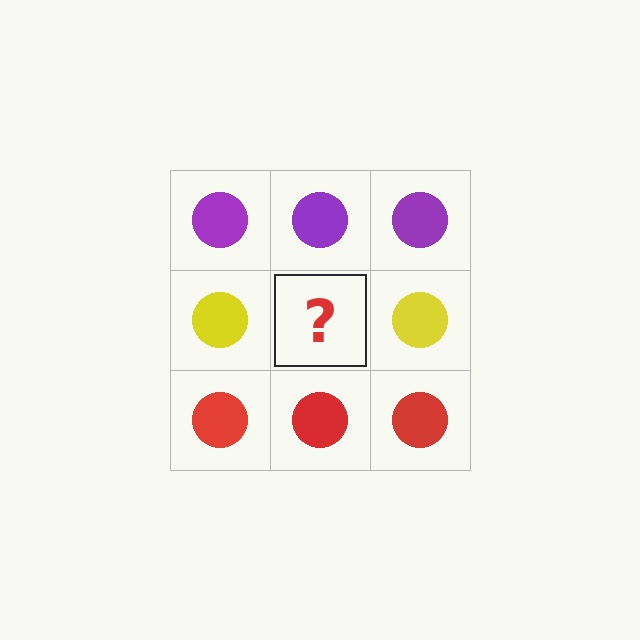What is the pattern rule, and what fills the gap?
The rule is that each row has a consistent color. The gap should be filled with a yellow circle.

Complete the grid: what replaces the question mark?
The question mark should be replaced with a yellow circle.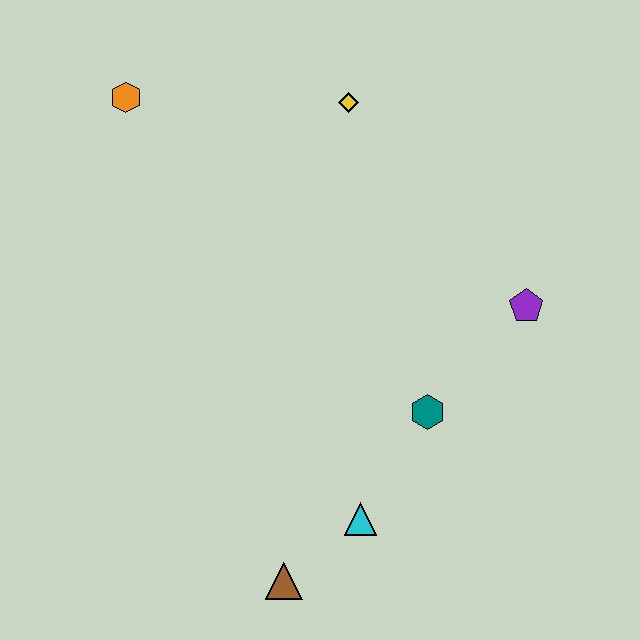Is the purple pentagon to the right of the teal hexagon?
Yes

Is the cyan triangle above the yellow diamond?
No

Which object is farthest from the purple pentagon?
The orange hexagon is farthest from the purple pentagon.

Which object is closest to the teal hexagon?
The cyan triangle is closest to the teal hexagon.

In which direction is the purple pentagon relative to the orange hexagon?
The purple pentagon is to the right of the orange hexagon.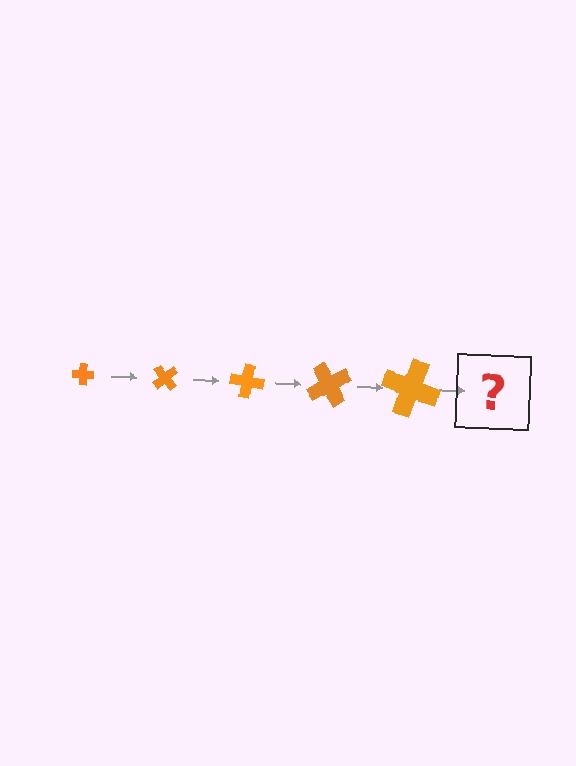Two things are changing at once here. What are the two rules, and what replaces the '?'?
The two rules are that the cross grows larger each step and it rotates 50 degrees each step. The '?' should be a cross, larger than the previous one and rotated 250 degrees from the start.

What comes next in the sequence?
The next element should be a cross, larger than the previous one and rotated 250 degrees from the start.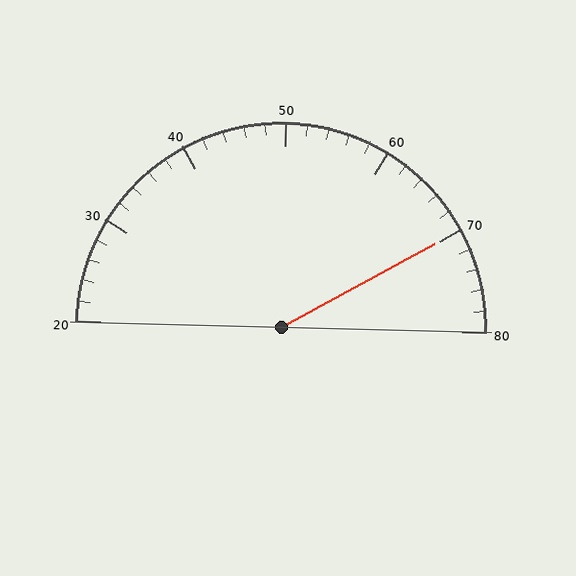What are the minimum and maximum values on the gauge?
The gauge ranges from 20 to 80.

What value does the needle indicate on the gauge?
The needle indicates approximately 70.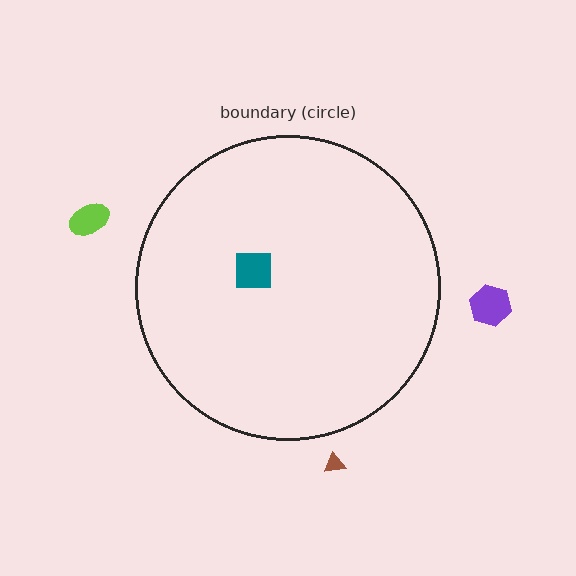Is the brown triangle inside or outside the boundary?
Outside.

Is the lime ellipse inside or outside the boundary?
Outside.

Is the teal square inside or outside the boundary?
Inside.